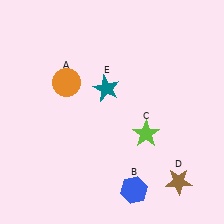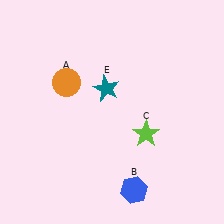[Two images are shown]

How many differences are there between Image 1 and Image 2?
There is 1 difference between the two images.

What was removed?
The brown star (D) was removed in Image 2.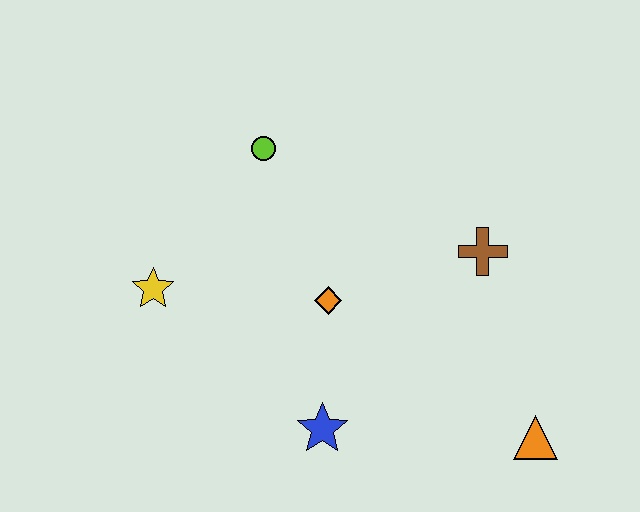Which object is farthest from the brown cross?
The yellow star is farthest from the brown cross.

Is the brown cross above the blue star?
Yes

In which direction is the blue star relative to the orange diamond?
The blue star is below the orange diamond.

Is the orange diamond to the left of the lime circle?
No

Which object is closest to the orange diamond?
The blue star is closest to the orange diamond.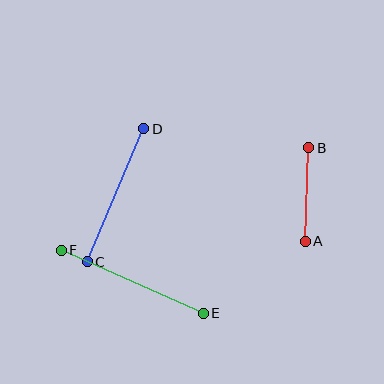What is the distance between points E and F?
The distance is approximately 155 pixels.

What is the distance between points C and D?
The distance is approximately 145 pixels.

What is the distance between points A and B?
The distance is approximately 93 pixels.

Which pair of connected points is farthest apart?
Points E and F are farthest apart.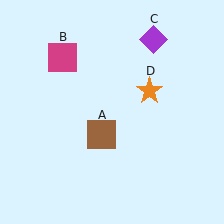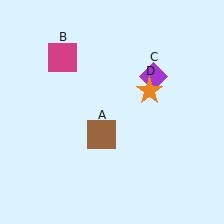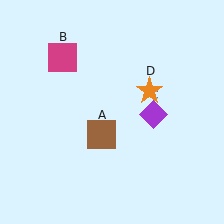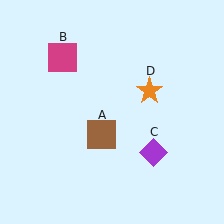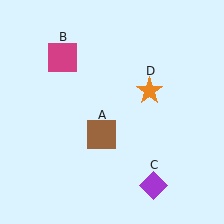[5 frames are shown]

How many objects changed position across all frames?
1 object changed position: purple diamond (object C).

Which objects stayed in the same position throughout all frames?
Brown square (object A) and magenta square (object B) and orange star (object D) remained stationary.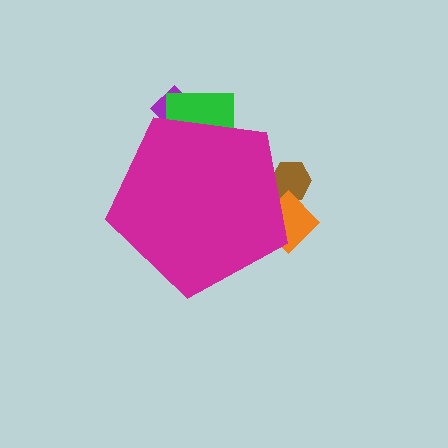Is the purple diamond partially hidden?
Yes, the purple diamond is partially hidden behind the magenta pentagon.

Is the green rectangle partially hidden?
Yes, the green rectangle is partially hidden behind the magenta pentagon.